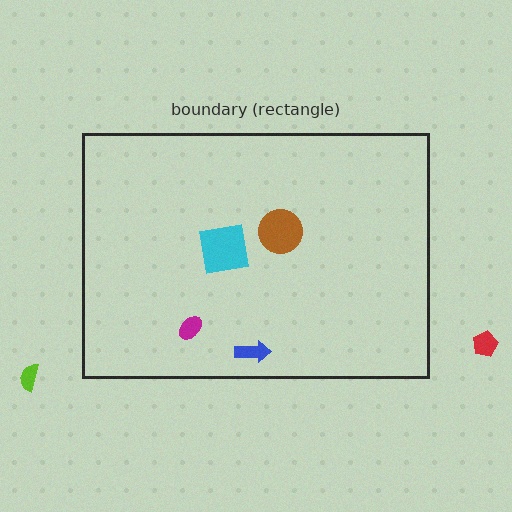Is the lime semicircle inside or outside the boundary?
Outside.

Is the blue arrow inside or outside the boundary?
Inside.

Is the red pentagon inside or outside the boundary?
Outside.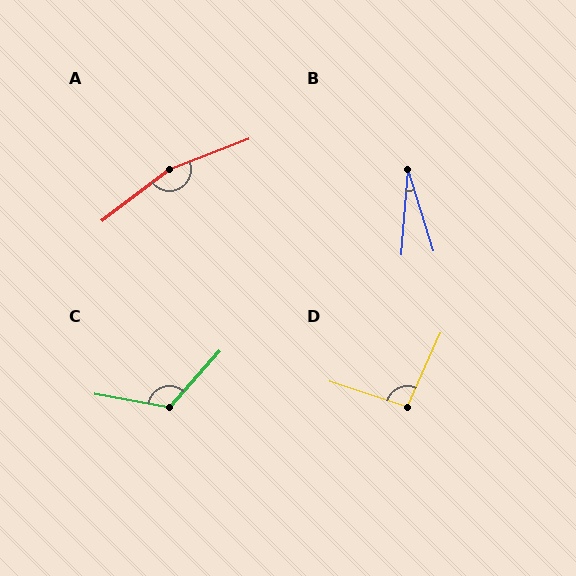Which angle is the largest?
A, at approximately 164 degrees.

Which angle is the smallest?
B, at approximately 22 degrees.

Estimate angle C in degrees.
Approximately 122 degrees.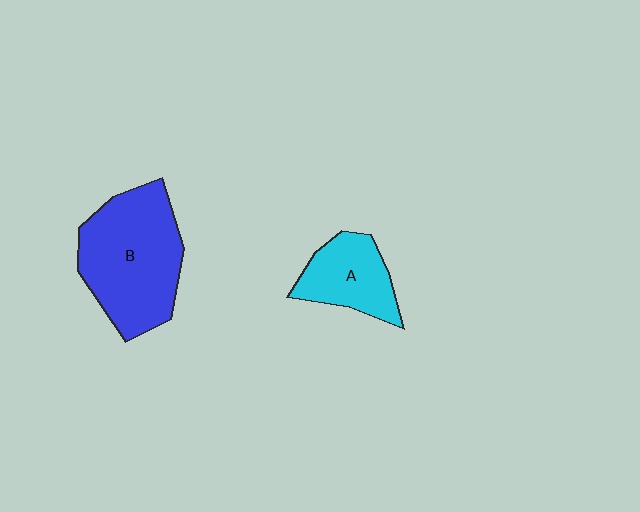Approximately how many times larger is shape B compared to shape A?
Approximately 1.9 times.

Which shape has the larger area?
Shape B (blue).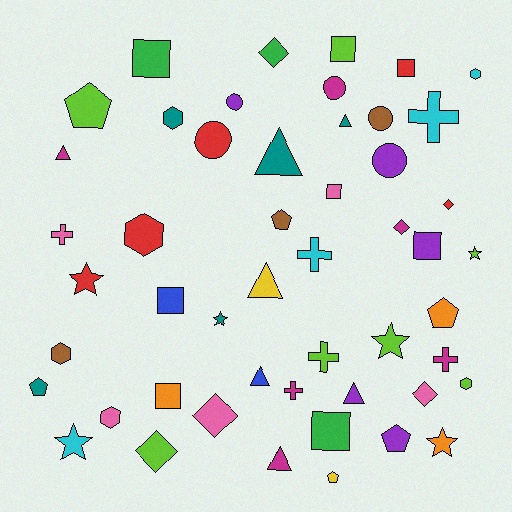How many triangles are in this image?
There are 7 triangles.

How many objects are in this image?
There are 50 objects.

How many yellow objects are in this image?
There are 2 yellow objects.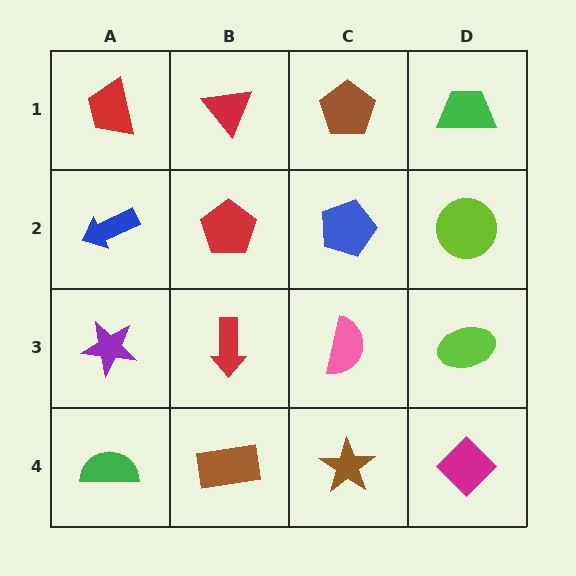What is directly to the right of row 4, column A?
A brown rectangle.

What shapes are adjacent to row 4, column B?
A red arrow (row 3, column B), a green semicircle (row 4, column A), a brown star (row 4, column C).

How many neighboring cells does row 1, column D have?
2.